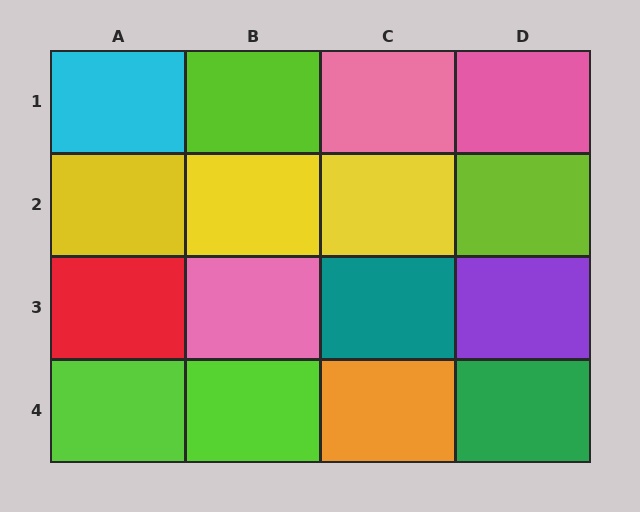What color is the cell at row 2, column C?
Yellow.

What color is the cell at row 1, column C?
Pink.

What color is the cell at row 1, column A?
Cyan.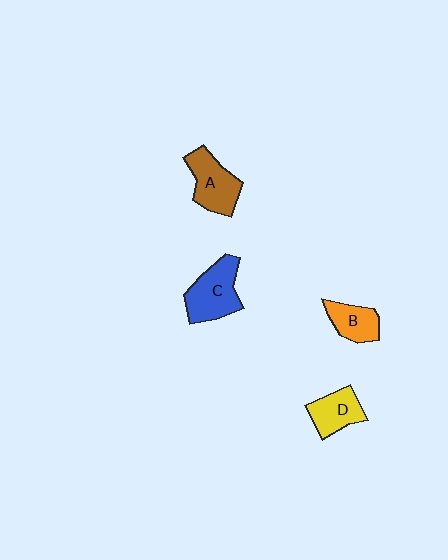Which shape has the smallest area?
Shape B (orange).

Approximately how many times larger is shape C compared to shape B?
Approximately 1.6 times.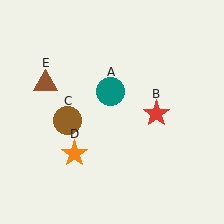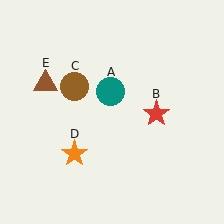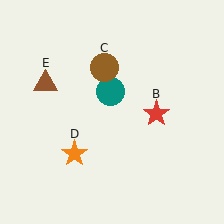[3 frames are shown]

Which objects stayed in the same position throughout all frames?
Teal circle (object A) and red star (object B) and orange star (object D) and brown triangle (object E) remained stationary.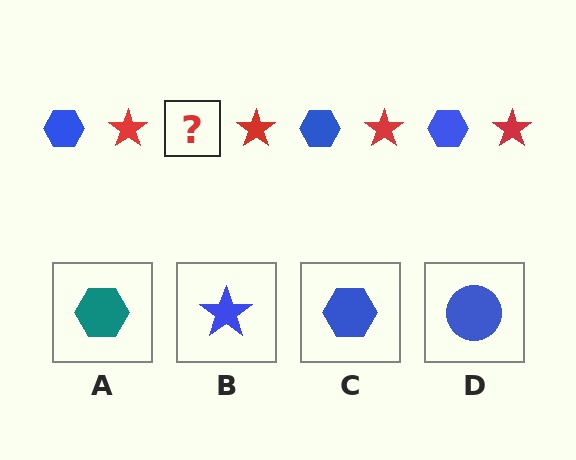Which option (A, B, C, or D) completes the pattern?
C.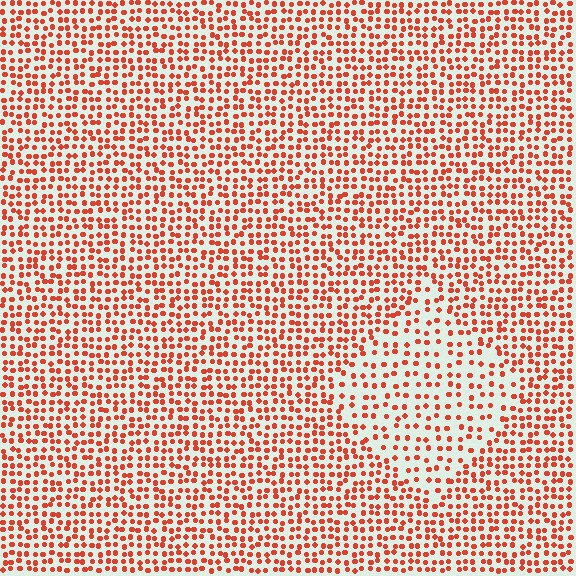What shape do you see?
I see a diamond.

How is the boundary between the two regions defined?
The boundary is defined by a change in element density (approximately 1.8x ratio). All elements are the same color, size, and shape.